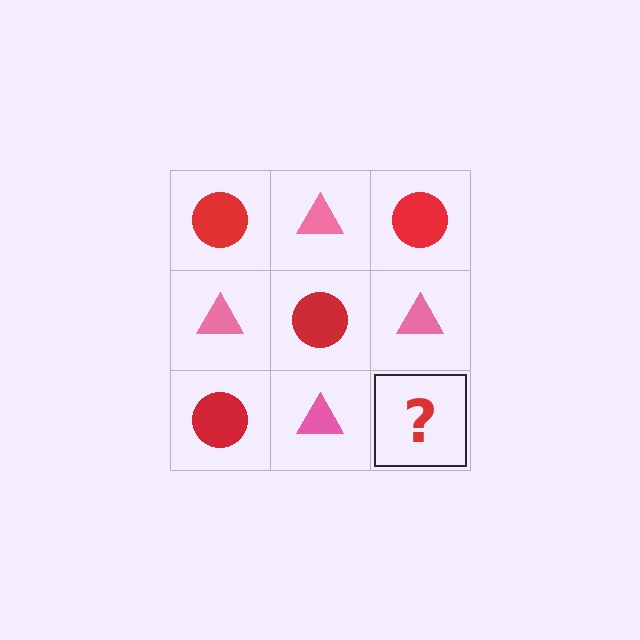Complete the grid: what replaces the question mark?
The question mark should be replaced with a red circle.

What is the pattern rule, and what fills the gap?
The rule is that it alternates red circle and pink triangle in a checkerboard pattern. The gap should be filled with a red circle.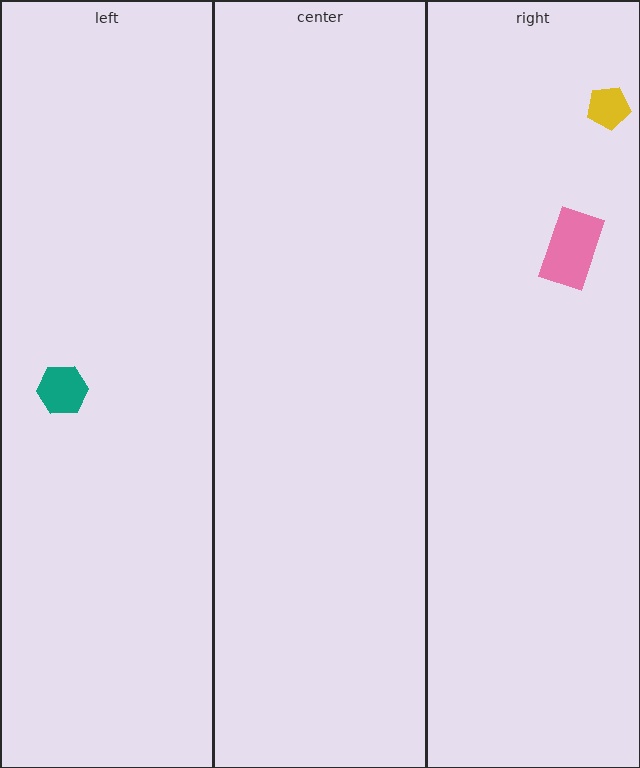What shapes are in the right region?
The yellow pentagon, the pink rectangle.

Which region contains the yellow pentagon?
The right region.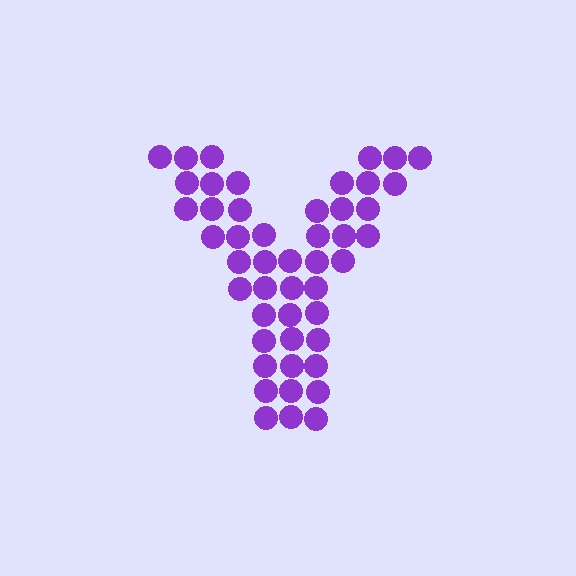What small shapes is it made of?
It is made of small circles.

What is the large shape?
The large shape is the letter Y.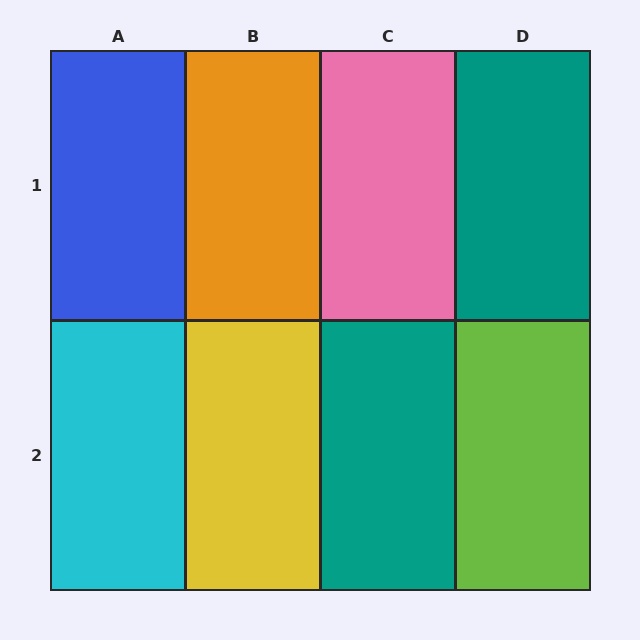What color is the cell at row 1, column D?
Teal.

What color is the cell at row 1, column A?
Blue.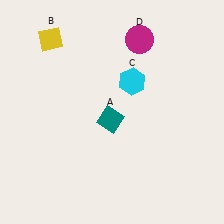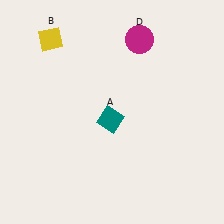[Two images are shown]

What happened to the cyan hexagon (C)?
The cyan hexagon (C) was removed in Image 2. It was in the top-right area of Image 1.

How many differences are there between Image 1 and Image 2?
There is 1 difference between the two images.